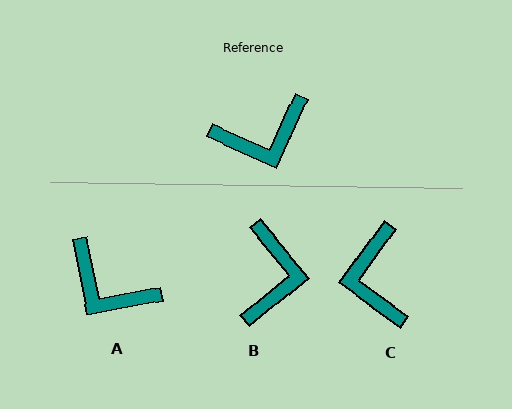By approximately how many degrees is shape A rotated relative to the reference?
Approximately 55 degrees clockwise.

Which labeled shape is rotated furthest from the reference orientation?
C, about 102 degrees away.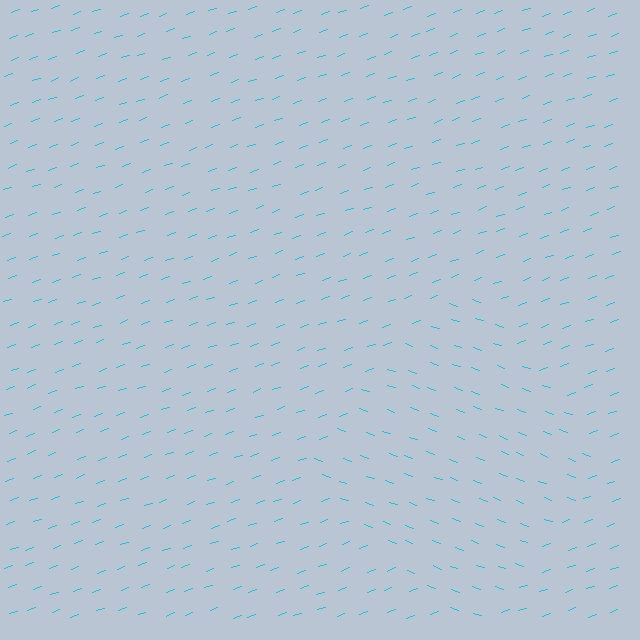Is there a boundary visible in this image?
Yes, there is a texture boundary formed by a change in line orientation.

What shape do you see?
I see a diamond.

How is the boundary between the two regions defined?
The boundary is defined purely by a change in line orientation (approximately 40 degrees difference). All lines are the same color and thickness.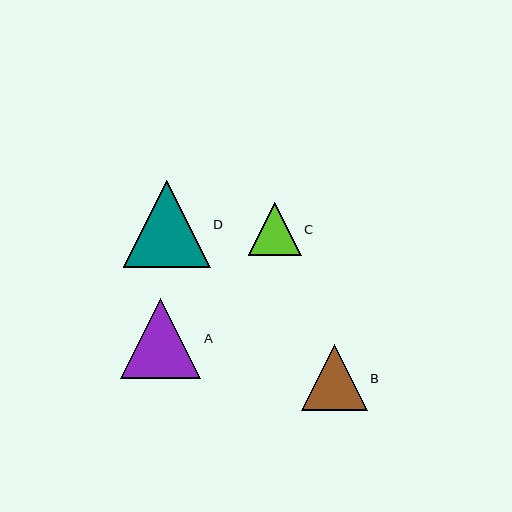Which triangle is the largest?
Triangle D is the largest with a size of approximately 87 pixels.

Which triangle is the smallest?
Triangle C is the smallest with a size of approximately 53 pixels.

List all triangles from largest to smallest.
From largest to smallest: D, A, B, C.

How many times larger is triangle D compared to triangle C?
Triangle D is approximately 1.6 times the size of triangle C.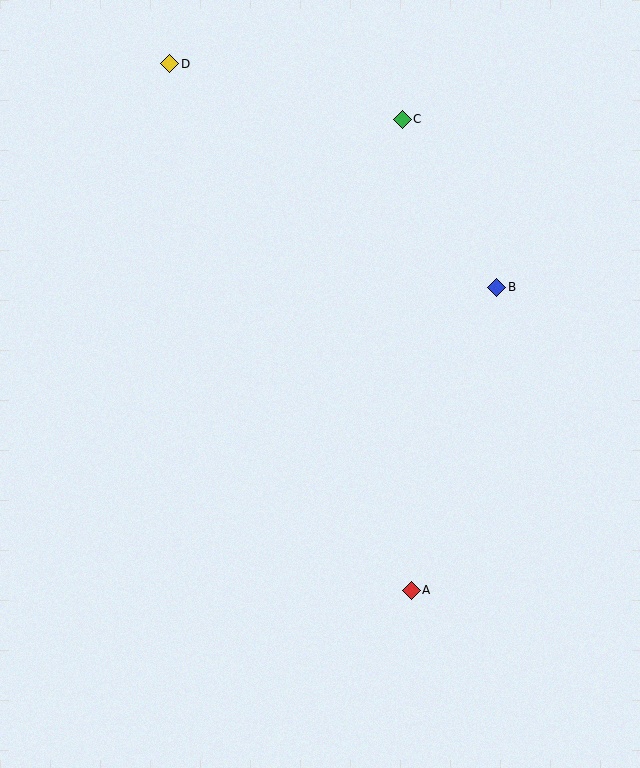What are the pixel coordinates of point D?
Point D is at (170, 64).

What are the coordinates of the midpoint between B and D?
The midpoint between B and D is at (333, 175).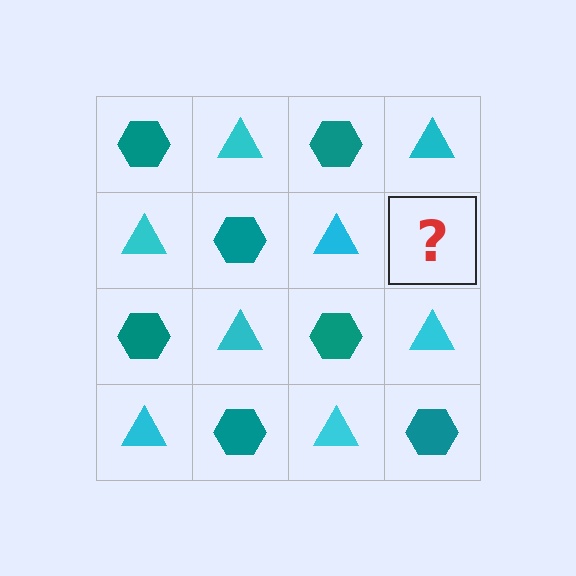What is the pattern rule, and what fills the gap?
The rule is that it alternates teal hexagon and cyan triangle in a checkerboard pattern. The gap should be filled with a teal hexagon.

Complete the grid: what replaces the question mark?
The question mark should be replaced with a teal hexagon.